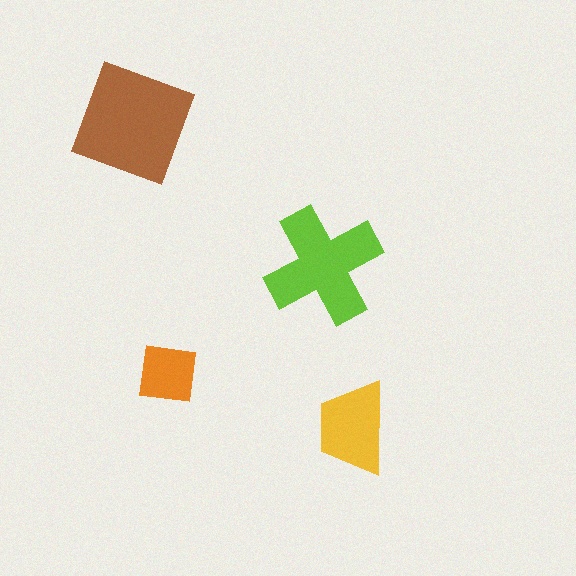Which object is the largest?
The brown square.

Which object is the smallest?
The orange square.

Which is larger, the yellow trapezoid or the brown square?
The brown square.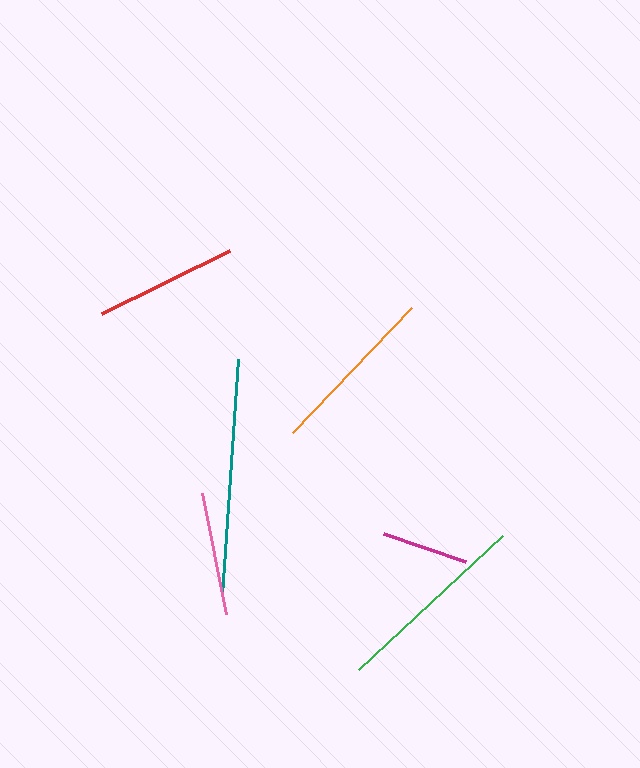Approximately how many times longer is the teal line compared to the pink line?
The teal line is approximately 1.9 times the length of the pink line.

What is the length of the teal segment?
The teal segment is approximately 236 pixels long.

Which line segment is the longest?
The teal line is the longest at approximately 236 pixels.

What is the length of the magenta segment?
The magenta segment is approximately 87 pixels long.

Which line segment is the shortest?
The magenta line is the shortest at approximately 87 pixels.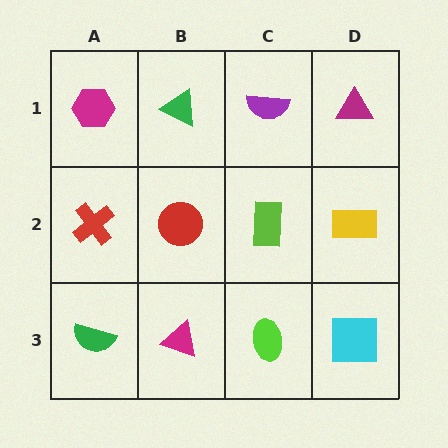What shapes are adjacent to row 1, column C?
A lime rectangle (row 2, column C), a green triangle (row 1, column B), a magenta triangle (row 1, column D).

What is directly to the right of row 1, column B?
A purple semicircle.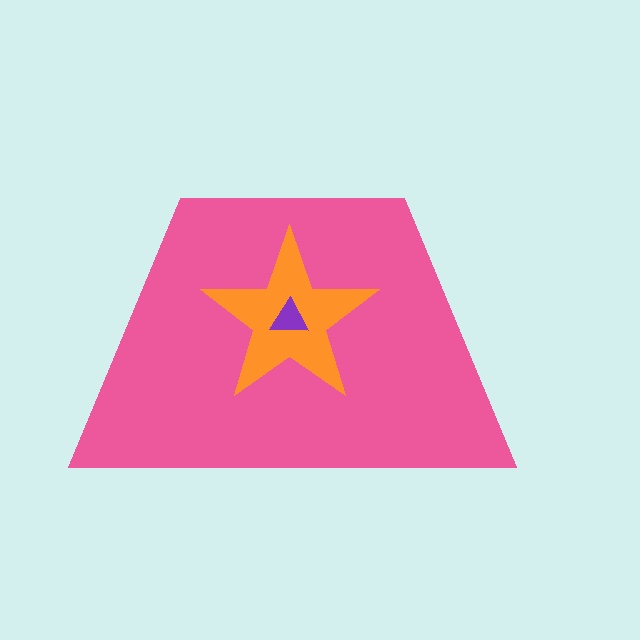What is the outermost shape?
The pink trapezoid.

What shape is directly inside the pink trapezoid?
The orange star.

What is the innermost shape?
The purple triangle.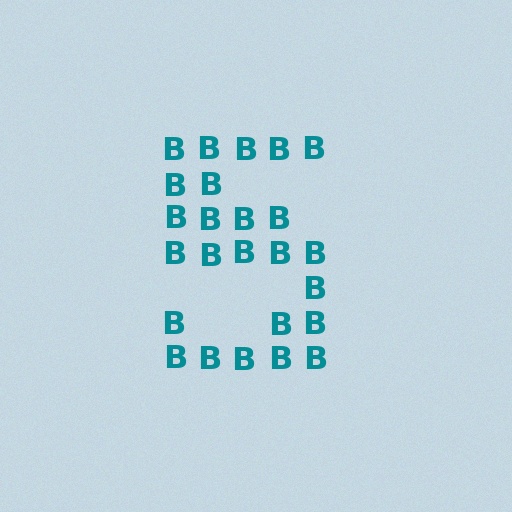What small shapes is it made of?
It is made of small letter B's.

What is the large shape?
The large shape is the digit 5.